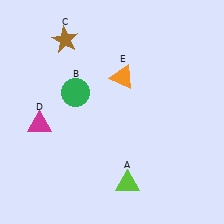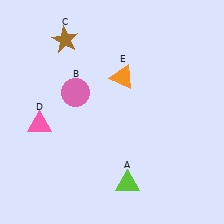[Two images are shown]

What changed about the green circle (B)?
In Image 1, B is green. In Image 2, it changed to pink.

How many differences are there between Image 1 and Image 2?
There are 2 differences between the two images.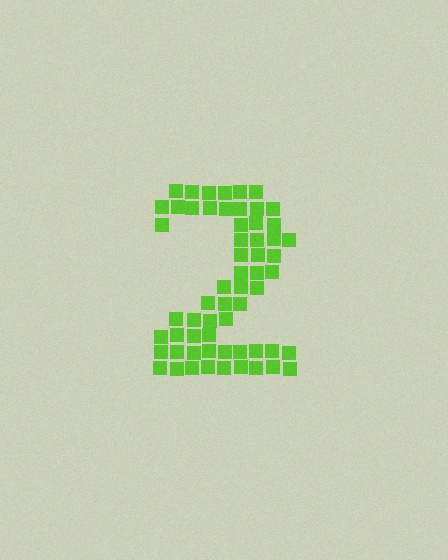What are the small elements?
The small elements are squares.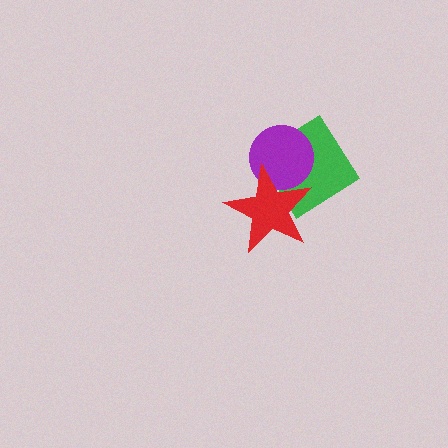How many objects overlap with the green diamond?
2 objects overlap with the green diamond.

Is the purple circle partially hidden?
Yes, it is partially covered by another shape.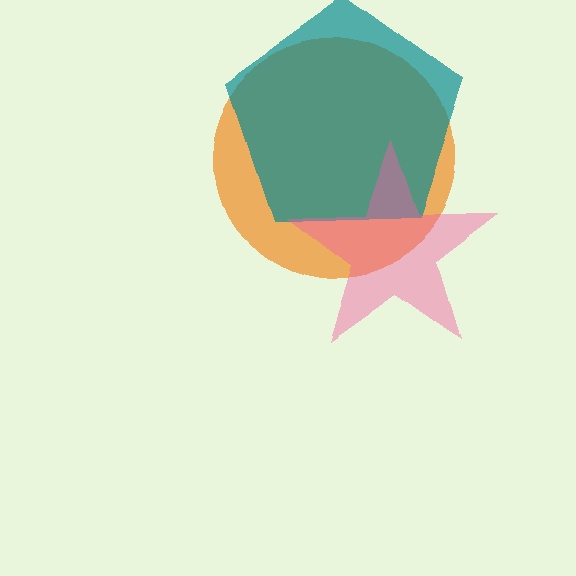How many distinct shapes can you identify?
There are 3 distinct shapes: an orange circle, a teal pentagon, a pink star.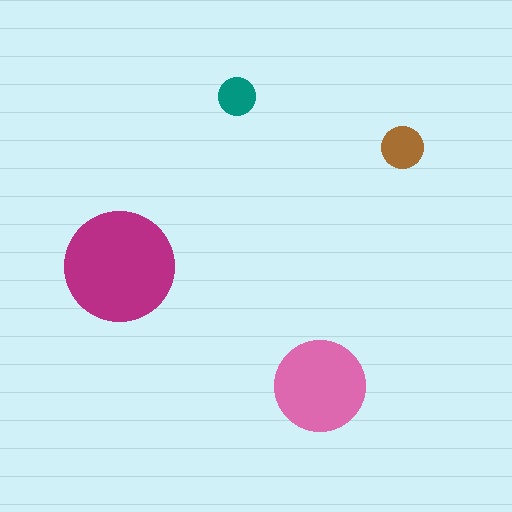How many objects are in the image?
There are 4 objects in the image.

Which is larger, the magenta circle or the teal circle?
The magenta one.